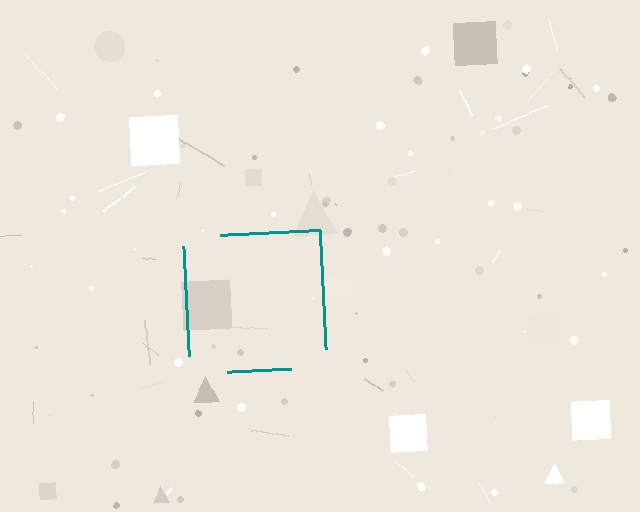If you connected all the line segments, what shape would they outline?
They would outline a square.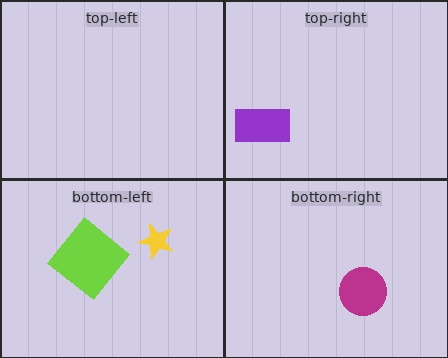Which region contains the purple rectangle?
The top-right region.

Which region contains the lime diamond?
The bottom-left region.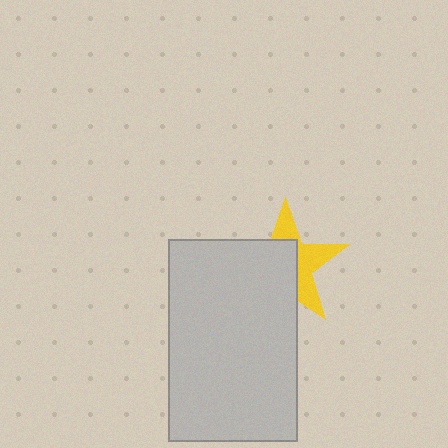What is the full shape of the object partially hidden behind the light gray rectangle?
The partially hidden object is a yellow star.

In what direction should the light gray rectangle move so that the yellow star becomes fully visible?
The light gray rectangle should move toward the lower-left. That is the shortest direction to clear the overlap and leave the yellow star fully visible.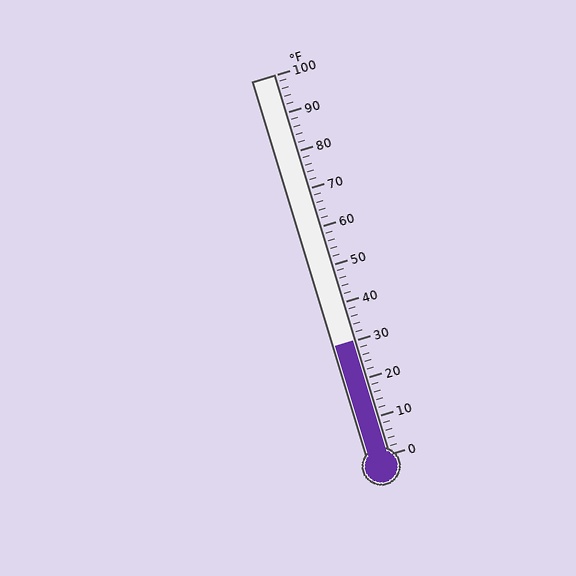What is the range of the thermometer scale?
The thermometer scale ranges from 0°F to 100°F.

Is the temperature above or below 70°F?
The temperature is below 70°F.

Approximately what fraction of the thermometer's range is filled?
The thermometer is filled to approximately 30% of its range.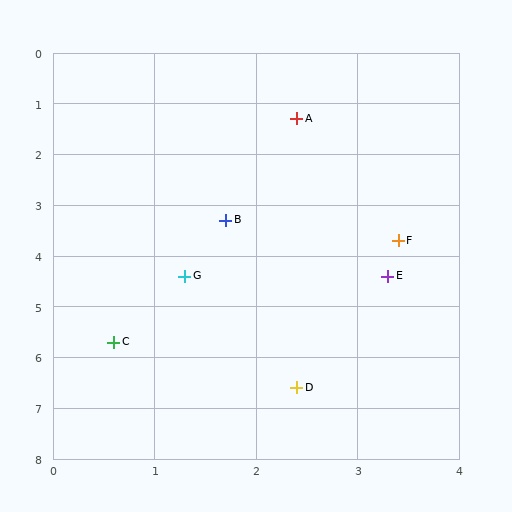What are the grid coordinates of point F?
Point F is at approximately (3.4, 3.7).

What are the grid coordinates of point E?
Point E is at approximately (3.3, 4.4).